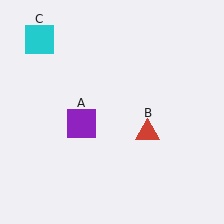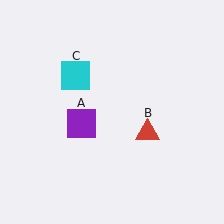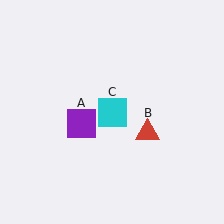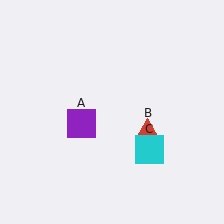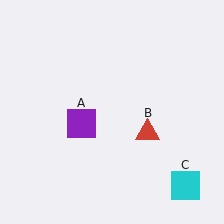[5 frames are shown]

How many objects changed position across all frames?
1 object changed position: cyan square (object C).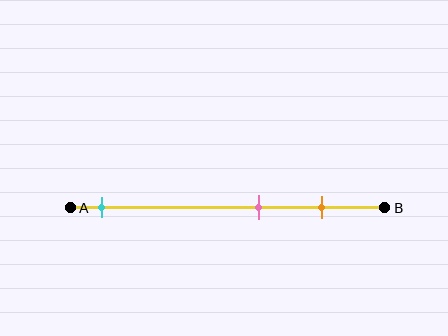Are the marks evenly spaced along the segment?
No, the marks are not evenly spaced.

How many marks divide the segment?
There are 3 marks dividing the segment.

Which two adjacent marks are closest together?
The pink and orange marks are the closest adjacent pair.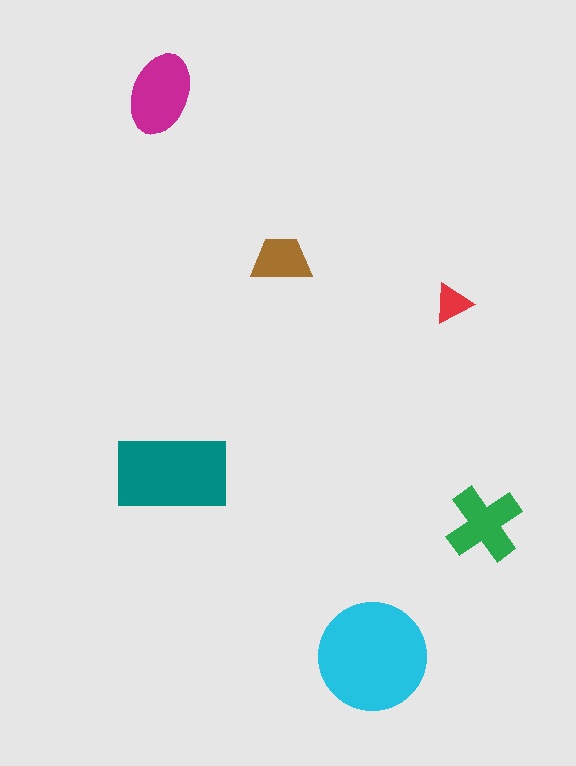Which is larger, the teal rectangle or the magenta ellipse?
The teal rectangle.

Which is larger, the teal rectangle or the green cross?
The teal rectangle.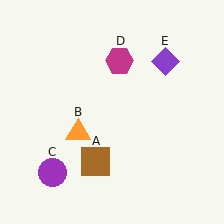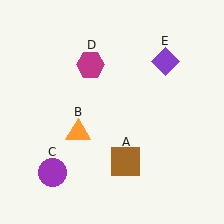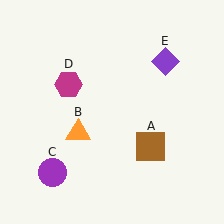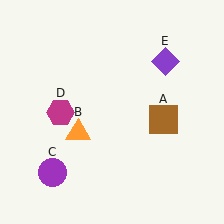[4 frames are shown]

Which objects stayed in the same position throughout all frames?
Orange triangle (object B) and purple circle (object C) and purple diamond (object E) remained stationary.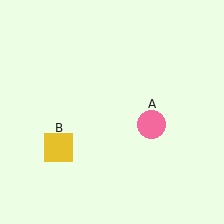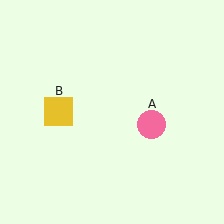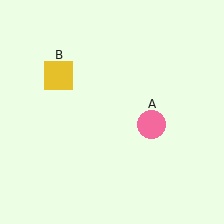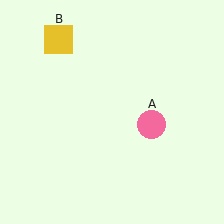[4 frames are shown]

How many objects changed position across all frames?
1 object changed position: yellow square (object B).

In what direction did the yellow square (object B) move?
The yellow square (object B) moved up.